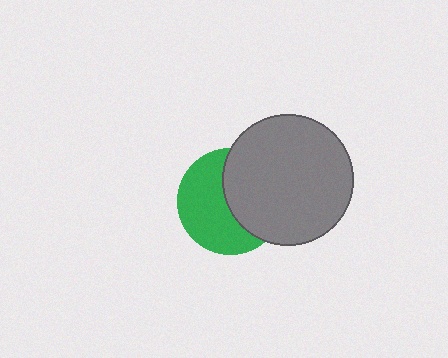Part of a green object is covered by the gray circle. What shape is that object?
It is a circle.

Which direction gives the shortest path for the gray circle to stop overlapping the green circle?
Moving right gives the shortest separation.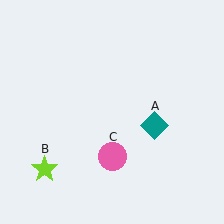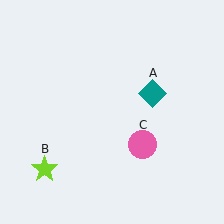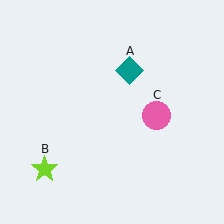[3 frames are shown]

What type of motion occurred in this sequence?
The teal diamond (object A), pink circle (object C) rotated counterclockwise around the center of the scene.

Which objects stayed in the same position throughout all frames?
Lime star (object B) remained stationary.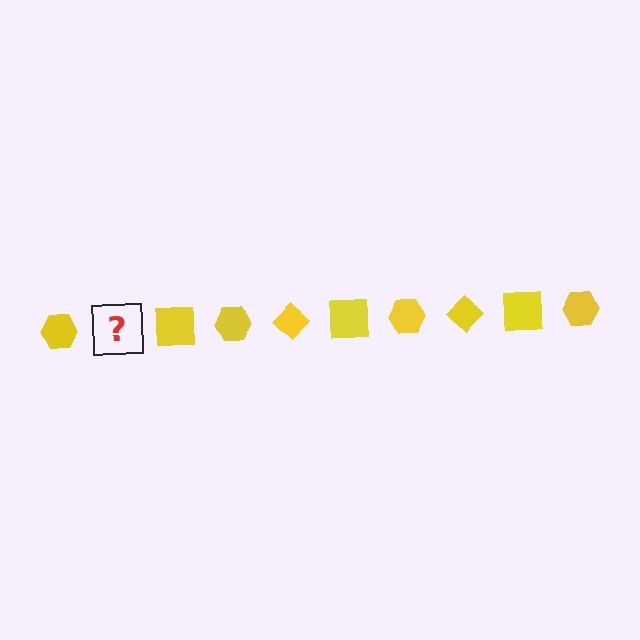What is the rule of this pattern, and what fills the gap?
The rule is that the pattern cycles through hexagon, diamond, square shapes in yellow. The gap should be filled with a yellow diamond.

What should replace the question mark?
The question mark should be replaced with a yellow diamond.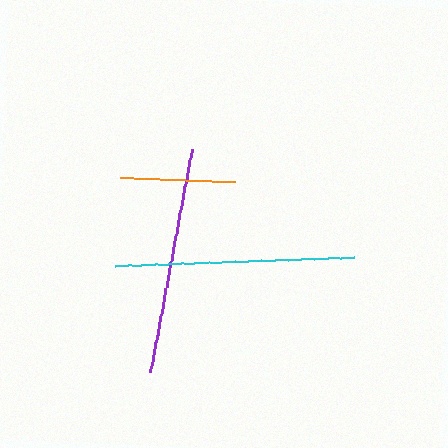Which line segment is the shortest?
The orange line is the shortest at approximately 115 pixels.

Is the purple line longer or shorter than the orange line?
The purple line is longer than the orange line.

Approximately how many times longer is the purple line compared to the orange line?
The purple line is approximately 2.0 times the length of the orange line.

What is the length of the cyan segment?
The cyan segment is approximately 239 pixels long.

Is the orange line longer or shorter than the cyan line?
The cyan line is longer than the orange line.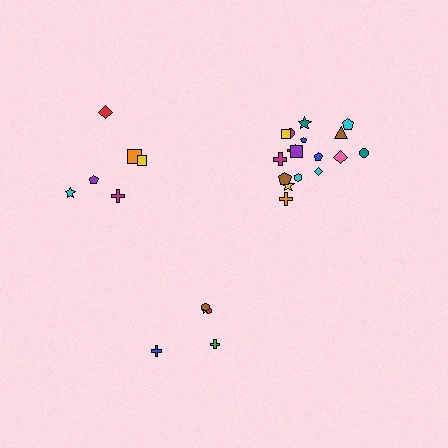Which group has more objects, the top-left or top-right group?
The top-right group.